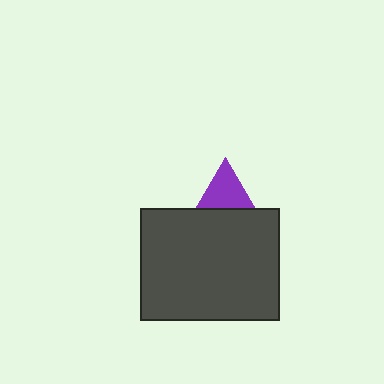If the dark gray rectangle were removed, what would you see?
You would see the complete purple triangle.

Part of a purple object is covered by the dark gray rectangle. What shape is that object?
It is a triangle.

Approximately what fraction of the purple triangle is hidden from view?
Roughly 70% of the purple triangle is hidden behind the dark gray rectangle.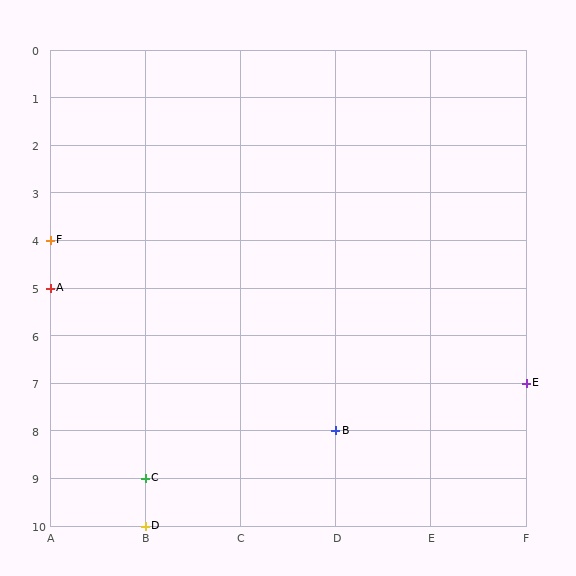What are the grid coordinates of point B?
Point B is at grid coordinates (D, 8).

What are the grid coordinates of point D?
Point D is at grid coordinates (B, 10).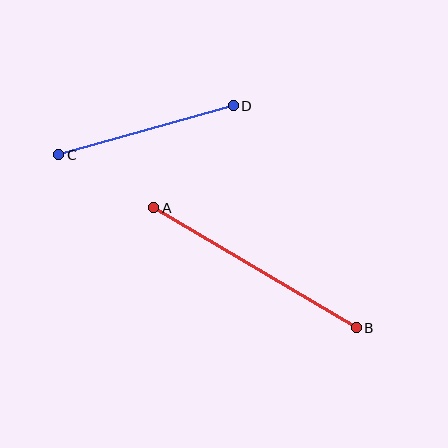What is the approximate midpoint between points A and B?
The midpoint is at approximately (255, 268) pixels.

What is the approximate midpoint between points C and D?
The midpoint is at approximately (146, 130) pixels.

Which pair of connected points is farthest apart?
Points A and B are farthest apart.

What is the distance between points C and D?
The distance is approximately 181 pixels.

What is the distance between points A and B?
The distance is approximately 235 pixels.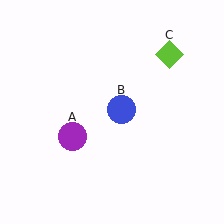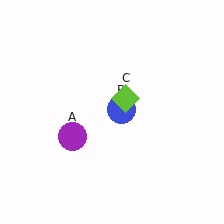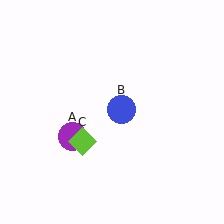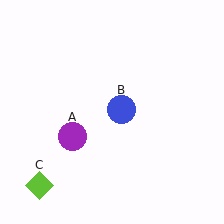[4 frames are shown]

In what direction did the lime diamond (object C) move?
The lime diamond (object C) moved down and to the left.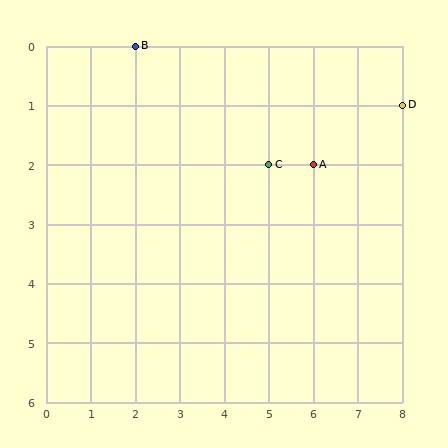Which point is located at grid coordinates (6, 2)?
Point A is at (6, 2).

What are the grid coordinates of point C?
Point C is at grid coordinates (5, 2).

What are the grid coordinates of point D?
Point D is at grid coordinates (8, 1).